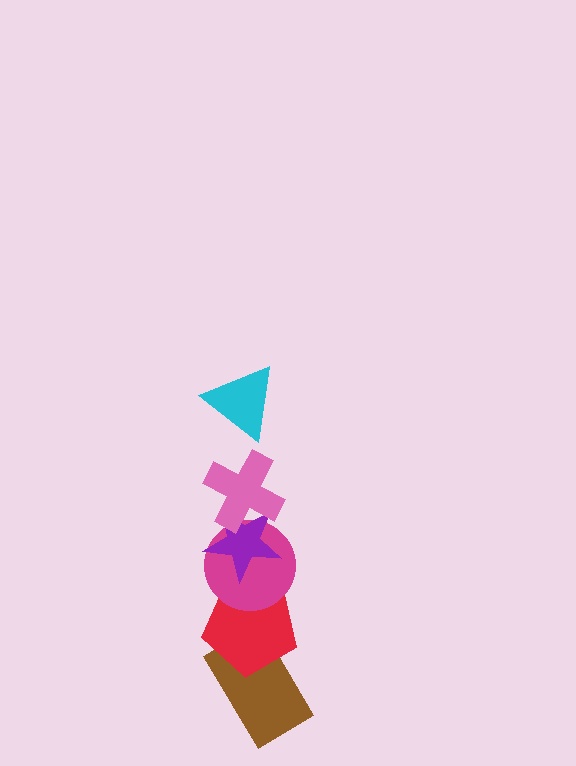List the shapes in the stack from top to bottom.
From top to bottom: the cyan triangle, the pink cross, the purple star, the magenta circle, the red pentagon, the brown rectangle.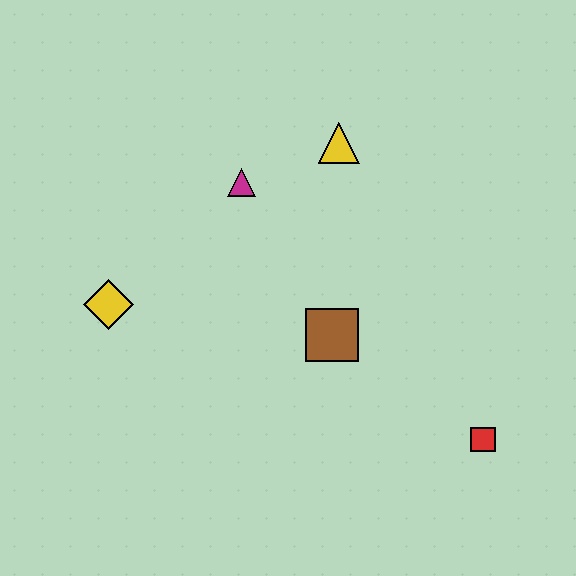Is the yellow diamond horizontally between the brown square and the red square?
No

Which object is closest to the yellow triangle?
The magenta triangle is closest to the yellow triangle.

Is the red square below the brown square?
Yes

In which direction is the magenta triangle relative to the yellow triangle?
The magenta triangle is to the left of the yellow triangle.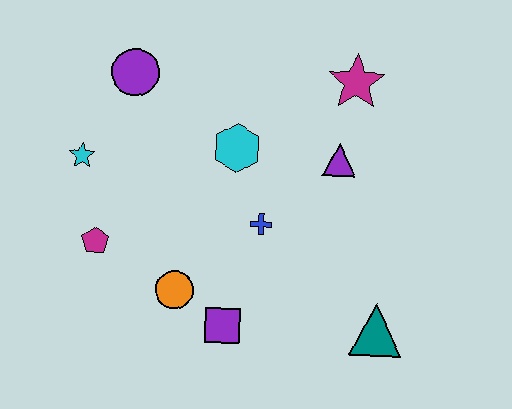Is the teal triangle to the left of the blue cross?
No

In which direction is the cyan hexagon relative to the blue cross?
The cyan hexagon is above the blue cross.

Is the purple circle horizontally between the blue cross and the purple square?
No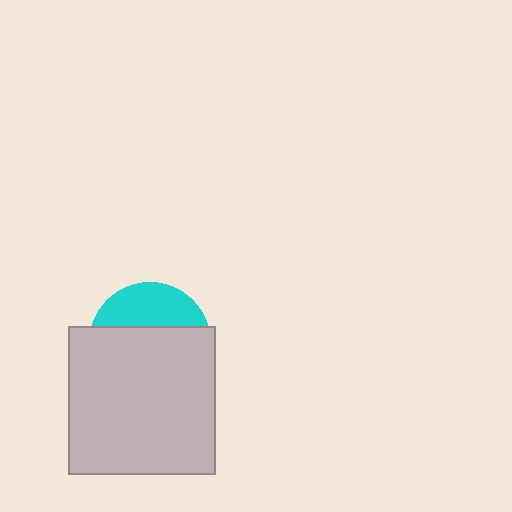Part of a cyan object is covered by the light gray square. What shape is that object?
It is a circle.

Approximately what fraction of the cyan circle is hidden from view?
Roughly 68% of the cyan circle is hidden behind the light gray square.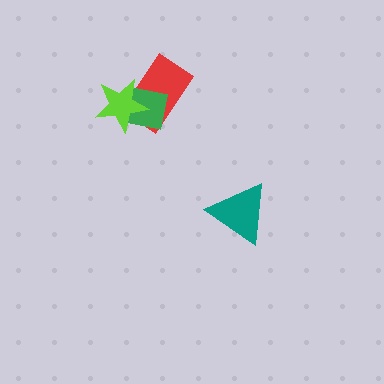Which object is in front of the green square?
The lime star is in front of the green square.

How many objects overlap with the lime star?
2 objects overlap with the lime star.